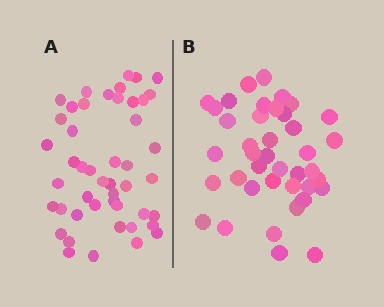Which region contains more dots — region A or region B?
Region A (the left region) has more dots.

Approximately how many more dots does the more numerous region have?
Region A has roughly 8 or so more dots than region B.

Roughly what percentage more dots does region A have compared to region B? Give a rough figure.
About 20% more.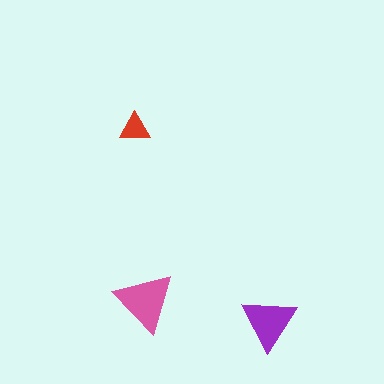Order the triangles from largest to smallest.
the pink one, the purple one, the red one.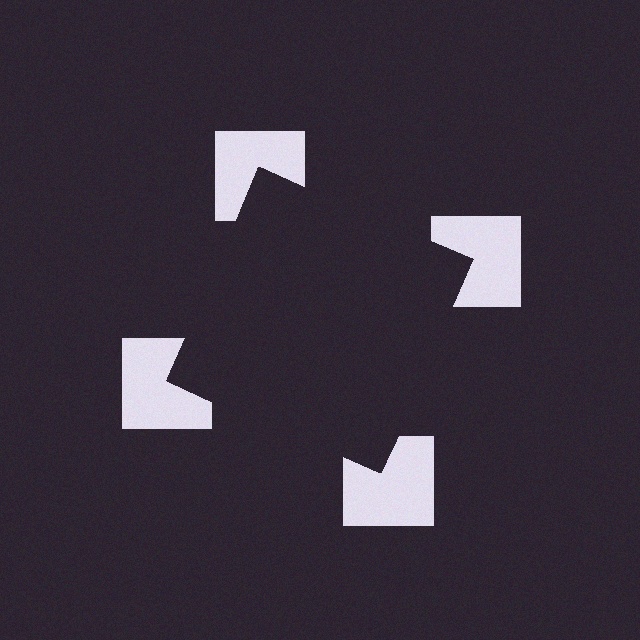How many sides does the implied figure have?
4 sides.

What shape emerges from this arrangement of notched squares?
An illusory square — its edges are inferred from the aligned wedge cuts in the notched squares, not physically drawn.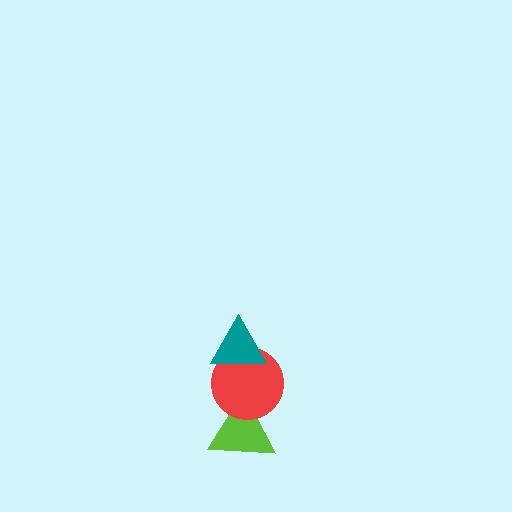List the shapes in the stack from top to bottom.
From top to bottom: the teal triangle, the red circle, the lime triangle.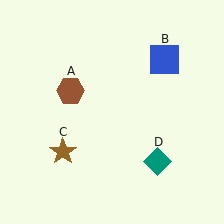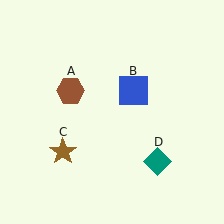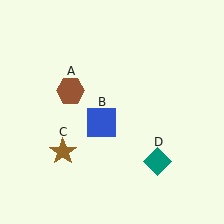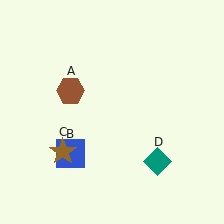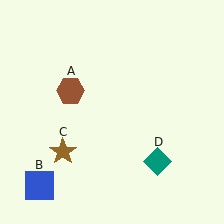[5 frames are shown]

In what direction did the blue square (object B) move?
The blue square (object B) moved down and to the left.